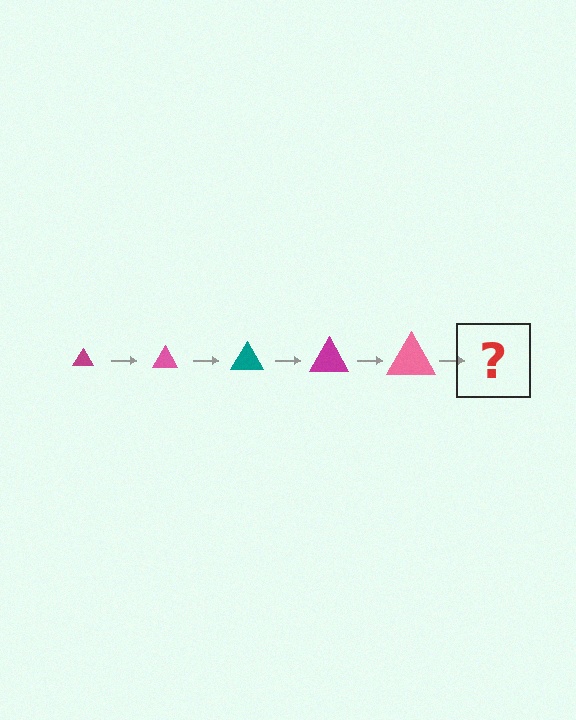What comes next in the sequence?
The next element should be a teal triangle, larger than the previous one.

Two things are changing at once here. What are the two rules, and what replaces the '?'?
The two rules are that the triangle grows larger each step and the color cycles through magenta, pink, and teal. The '?' should be a teal triangle, larger than the previous one.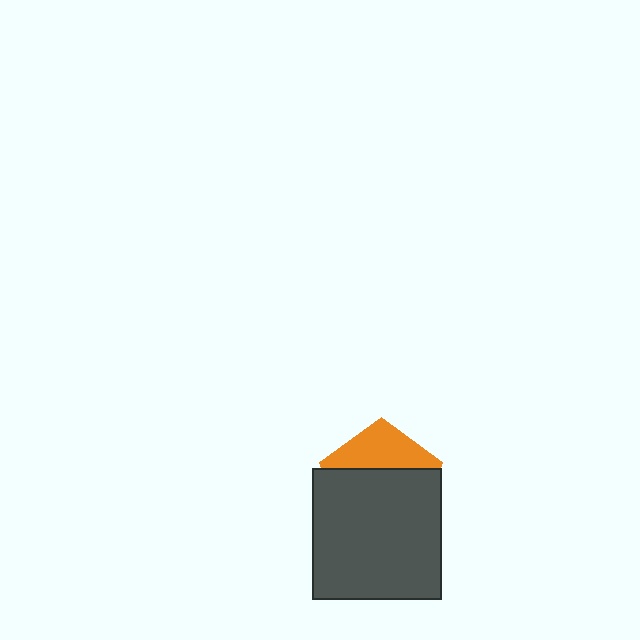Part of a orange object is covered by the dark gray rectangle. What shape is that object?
It is a pentagon.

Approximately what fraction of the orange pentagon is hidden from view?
Roughly 66% of the orange pentagon is hidden behind the dark gray rectangle.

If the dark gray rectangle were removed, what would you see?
You would see the complete orange pentagon.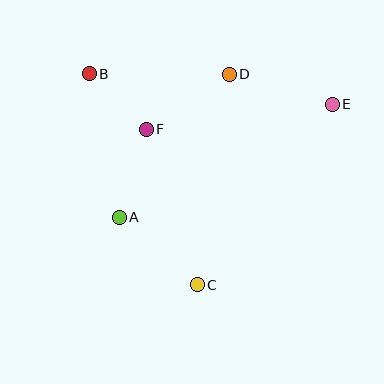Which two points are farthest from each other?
Points B and E are farthest from each other.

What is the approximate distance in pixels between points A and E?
The distance between A and E is approximately 241 pixels.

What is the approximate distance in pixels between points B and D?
The distance between B and D is approximately 140 pixels.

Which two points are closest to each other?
Points B and F are closest to each other.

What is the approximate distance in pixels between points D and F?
The distance between D and F is approximately 100 pixels.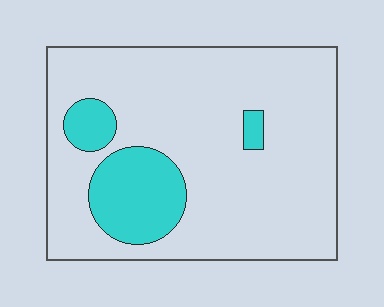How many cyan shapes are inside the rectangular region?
3.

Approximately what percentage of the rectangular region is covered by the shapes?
Approximately 15%.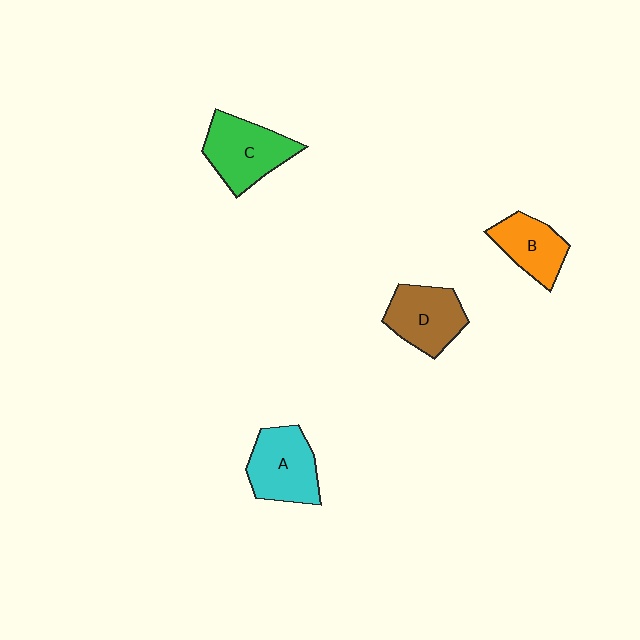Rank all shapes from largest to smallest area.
From largest to smallest: C (green), A (cyan), D (brown), B (orange).